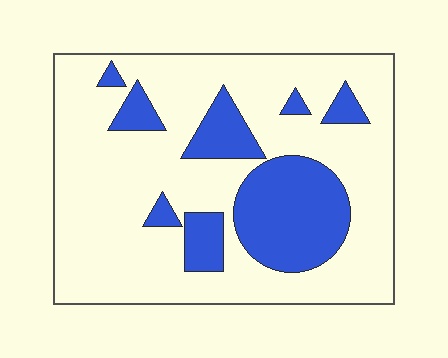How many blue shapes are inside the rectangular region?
8.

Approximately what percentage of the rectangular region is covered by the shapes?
Approximately 25%.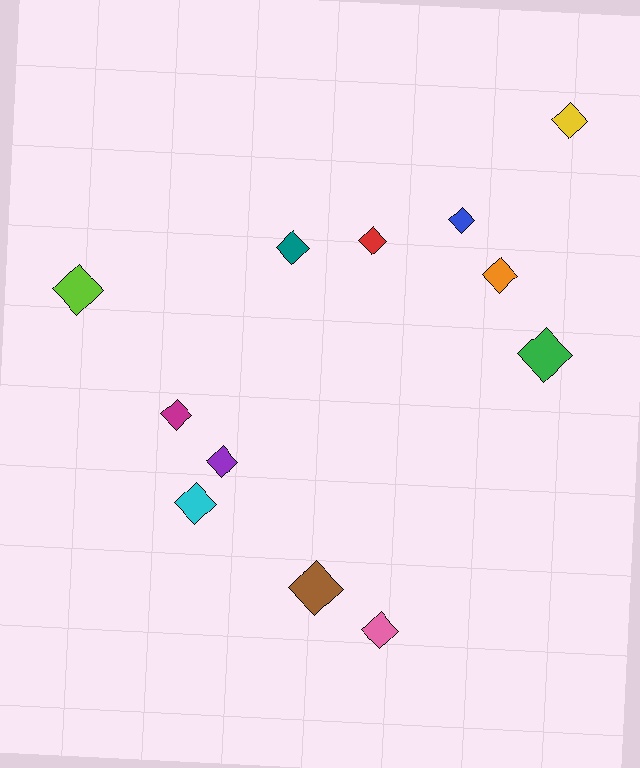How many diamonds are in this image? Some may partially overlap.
There are 12 diamonds.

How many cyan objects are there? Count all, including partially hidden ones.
There is 1 cyan object.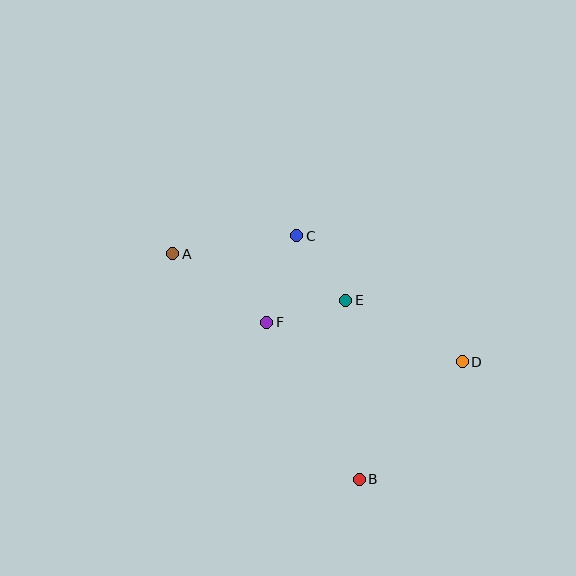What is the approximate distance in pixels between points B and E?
The distance between B and E is approximately 179 pixels.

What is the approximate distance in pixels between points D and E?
The distance between D and E is approximately 132 pixels.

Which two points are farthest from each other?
Points A and D are farthest from each other.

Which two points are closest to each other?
Points C and E are closest to each other.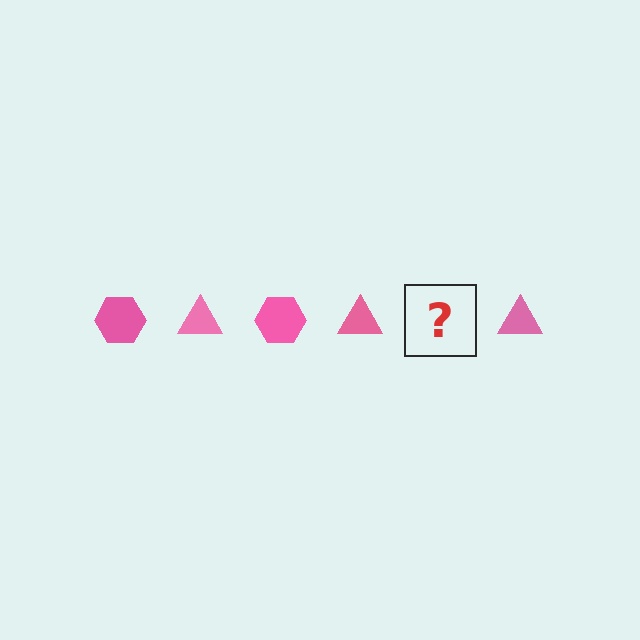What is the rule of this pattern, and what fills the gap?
The rule is that the pattern cycles through hexagon, triangle shapes in pink. The gap should be filled with a pink hexagon.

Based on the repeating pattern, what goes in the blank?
The blank should be a pink hexagon.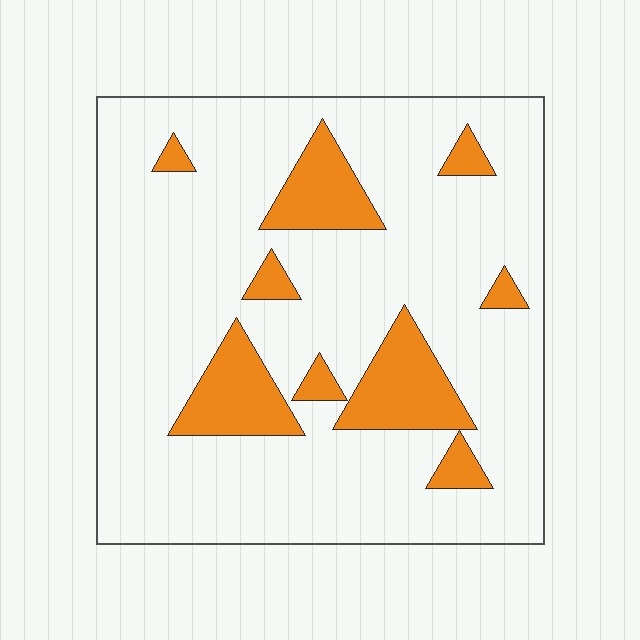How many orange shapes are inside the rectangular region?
9.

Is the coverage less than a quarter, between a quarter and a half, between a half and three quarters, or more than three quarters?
Less than a quarter.